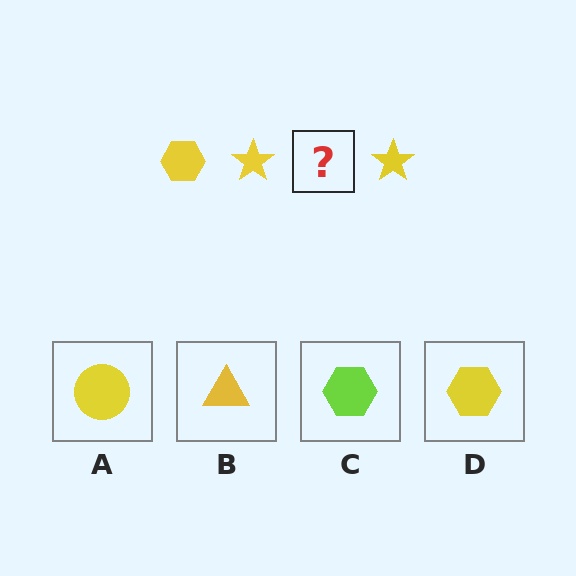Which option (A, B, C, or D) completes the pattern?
D.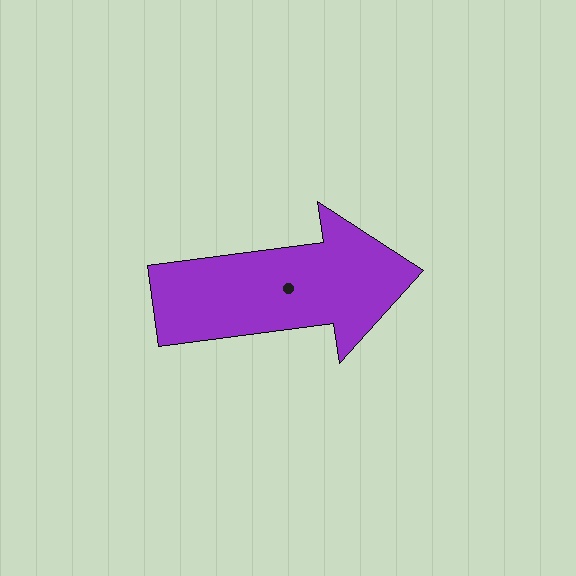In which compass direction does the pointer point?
East.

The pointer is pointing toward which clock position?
Roughly 3 o'clock.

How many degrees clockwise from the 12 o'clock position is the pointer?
Approximately 82 degrees.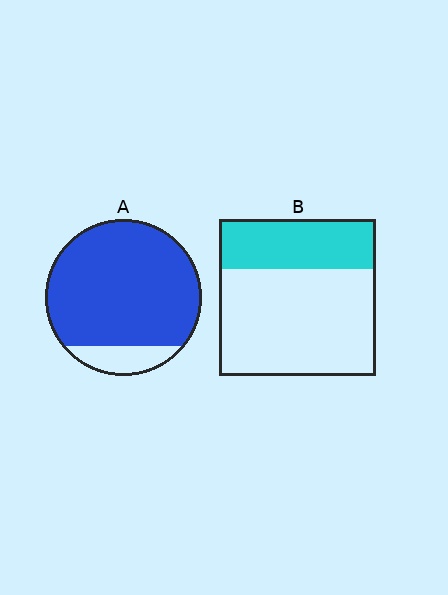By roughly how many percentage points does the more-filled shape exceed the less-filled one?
By roughly 55 percentage points (A over B).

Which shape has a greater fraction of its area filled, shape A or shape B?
Shape A.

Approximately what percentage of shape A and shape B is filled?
A is approximately 85% and B is approximately 30%.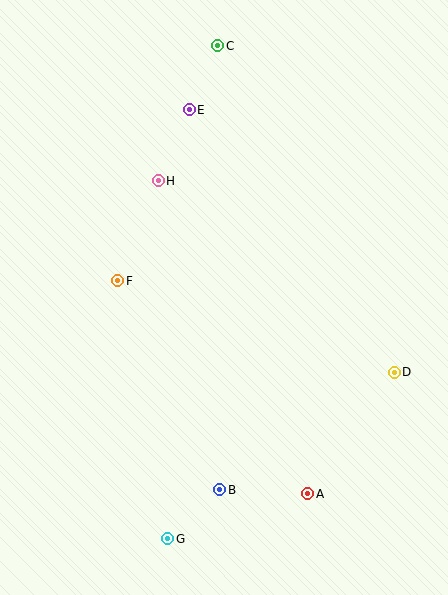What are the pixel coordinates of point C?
Point C is at (218, 46).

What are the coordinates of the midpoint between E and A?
The midpoint between E and A is at (249, 302).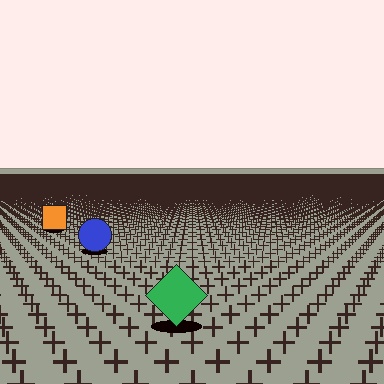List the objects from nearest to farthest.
From nearest to farthest: the green diamond, the blue circle, the orange square.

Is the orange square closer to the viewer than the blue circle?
No. The blue circle is closer — you can tell from the texture gradient: the ground texture is coarser near it.